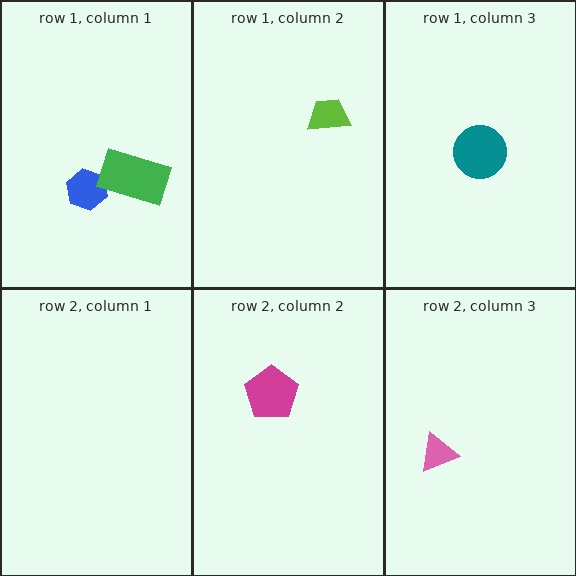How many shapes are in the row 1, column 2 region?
1.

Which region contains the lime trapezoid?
The row 1, column 2 region.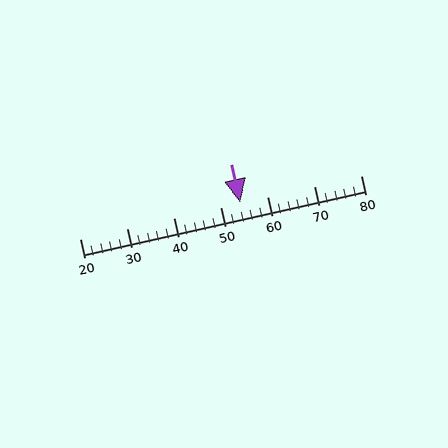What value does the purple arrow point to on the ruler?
The purple arrow points to approximately 54.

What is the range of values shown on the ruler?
The ruler shows values from 20 to 80.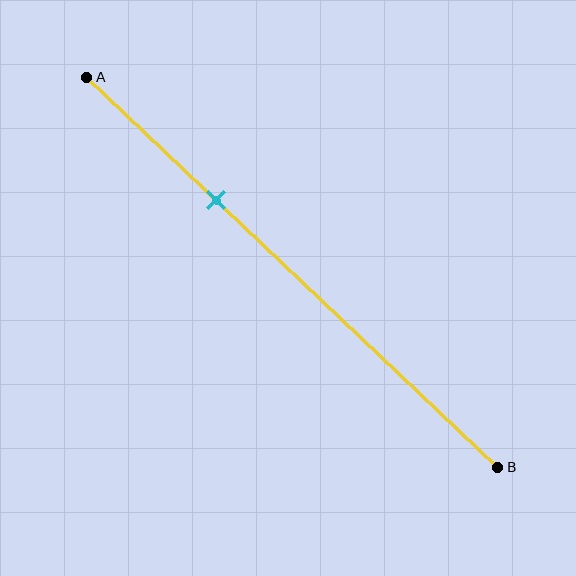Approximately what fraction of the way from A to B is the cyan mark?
The cyan mark is approximately 30% of the way from A to B.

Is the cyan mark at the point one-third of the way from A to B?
Yes, the mark is approximately at the one-third point.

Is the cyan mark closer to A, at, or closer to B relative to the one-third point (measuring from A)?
The cyan mark is approximately at the one-third point of segment AB.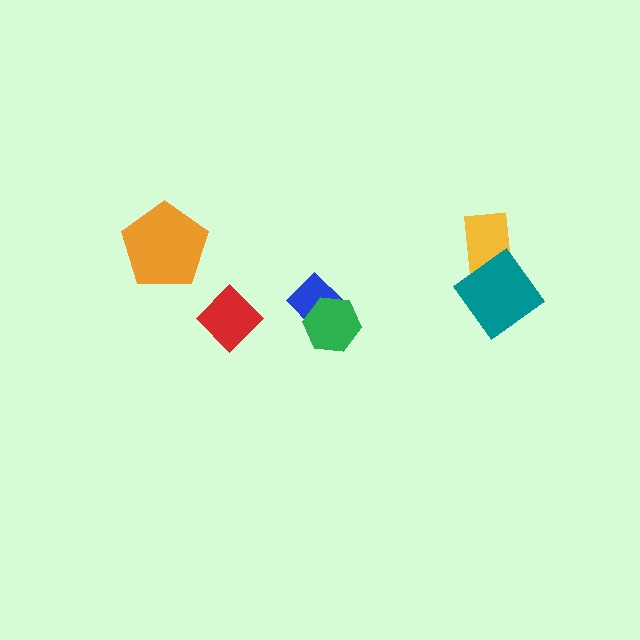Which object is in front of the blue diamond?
The green hexagon is in front of the blue diamond.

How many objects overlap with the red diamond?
0 objects overlap with the red diamond.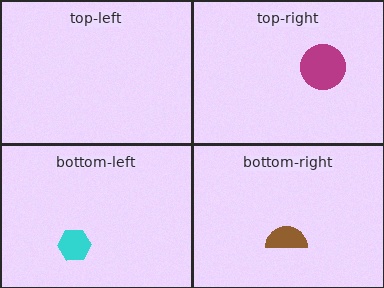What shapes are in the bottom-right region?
The brown semicircle.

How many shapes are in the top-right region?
1.